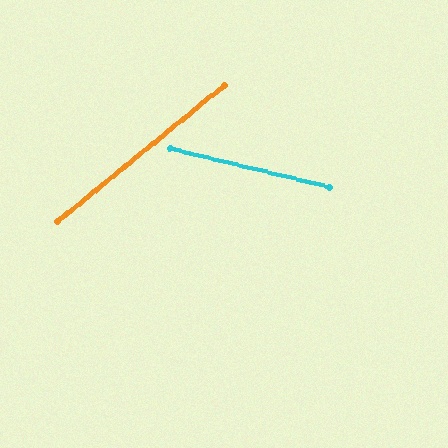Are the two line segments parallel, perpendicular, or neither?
Neither parallel nor perpendicular — they differ by about 52°.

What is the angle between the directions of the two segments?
Approximately 52 degrees.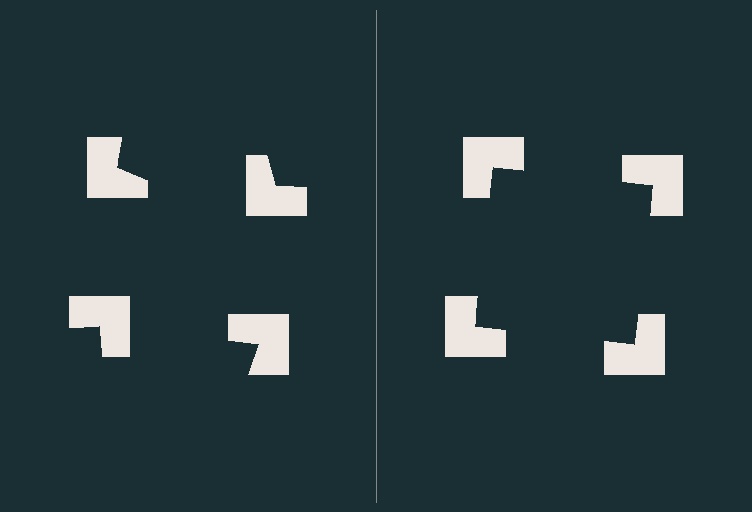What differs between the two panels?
The notched squares are positioned identically on both sides; only the wedge orientations differ. On the right they align to a square; on the left they are misaligned.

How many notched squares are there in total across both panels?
8 — 4 on each side.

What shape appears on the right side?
An illusory square.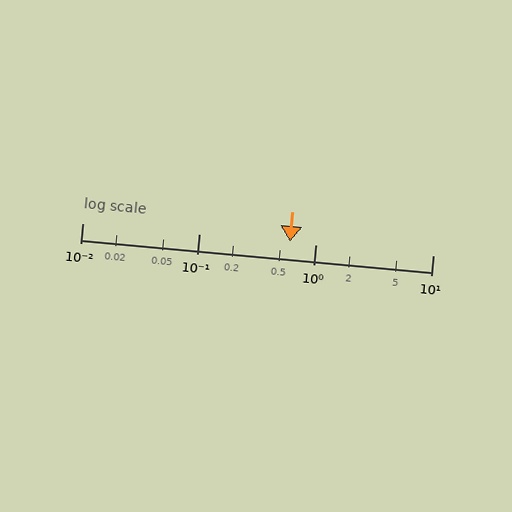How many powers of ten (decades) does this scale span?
The scale spans 3 decades, from 0.01 to 10.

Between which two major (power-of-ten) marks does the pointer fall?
The pointer is between 0.1 and 1.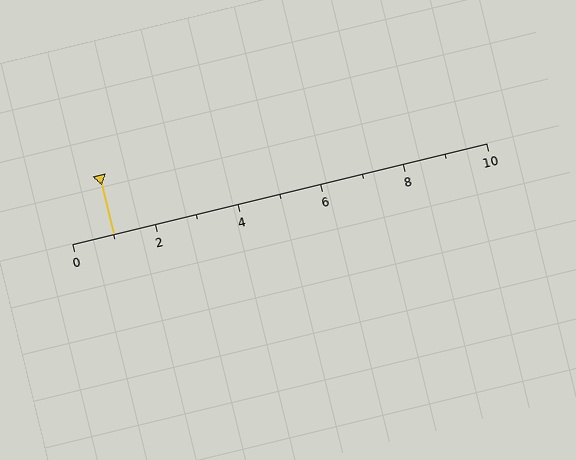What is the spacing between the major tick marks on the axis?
The major ticks are spaced 2 apart.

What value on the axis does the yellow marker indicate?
The marker indicates approximately 1.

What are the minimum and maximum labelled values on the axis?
The axis runs from 0 to 10.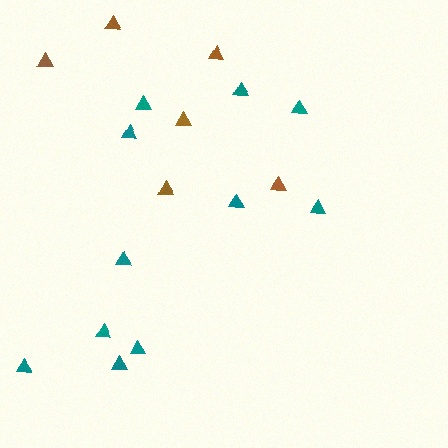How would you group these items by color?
There are 2 groups: one group of teal triangles (11) and one group of brown triangles (6).